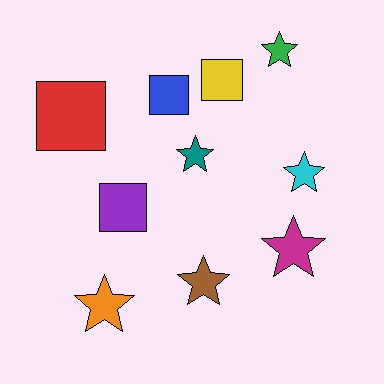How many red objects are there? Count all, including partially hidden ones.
There is 1 red object.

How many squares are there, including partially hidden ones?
There are 4 squares.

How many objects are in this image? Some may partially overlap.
There are 10 objects.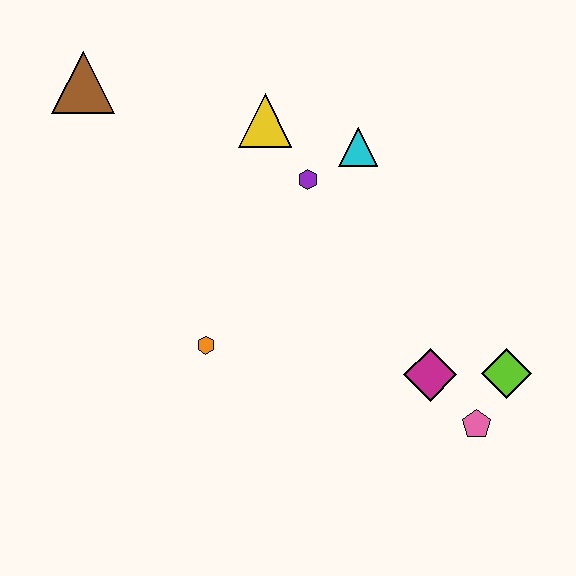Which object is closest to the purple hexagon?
The cyan triangle is closest to the purple hexagon.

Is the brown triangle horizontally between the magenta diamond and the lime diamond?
No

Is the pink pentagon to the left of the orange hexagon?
No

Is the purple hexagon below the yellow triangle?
Yes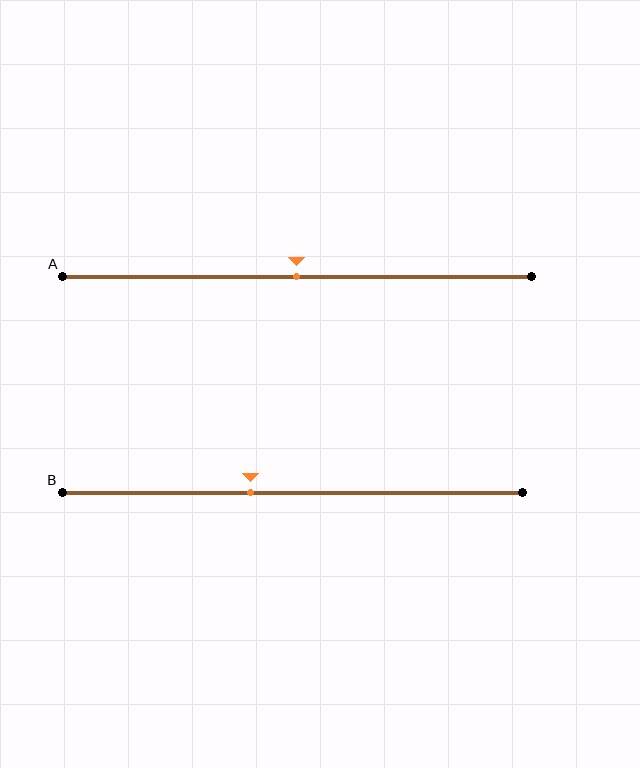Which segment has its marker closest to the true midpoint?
Segment A has its marker closest to the true midpoint.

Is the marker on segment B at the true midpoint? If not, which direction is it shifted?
No, the marker on segment B is shifted to the left by about 9% of the segment length.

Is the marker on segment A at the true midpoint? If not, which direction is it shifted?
Yes, the marker on segment A is at the true midpoint.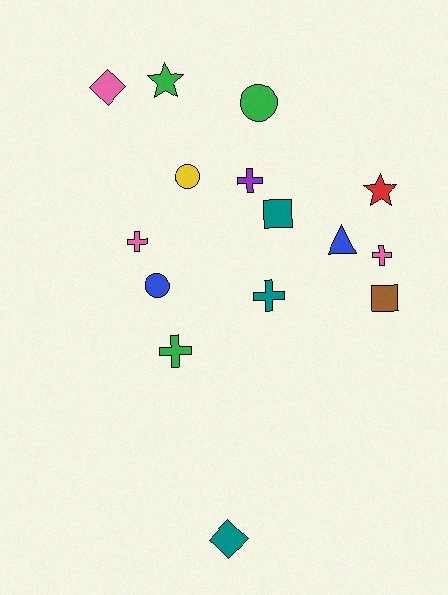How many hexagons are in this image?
There are no hexagons.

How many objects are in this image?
There are 15 objects.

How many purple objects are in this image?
There is 1 purple object.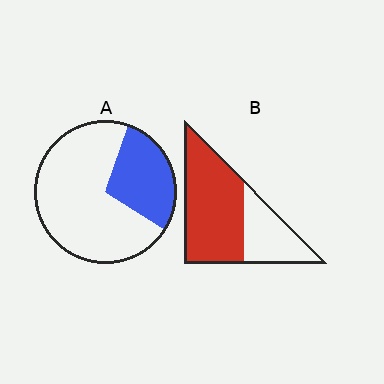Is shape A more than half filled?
No.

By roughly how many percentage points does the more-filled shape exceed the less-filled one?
By roughly 35 percentage points (B over A).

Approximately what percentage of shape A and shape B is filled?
A is approximately 30% and B is approximately 65%.